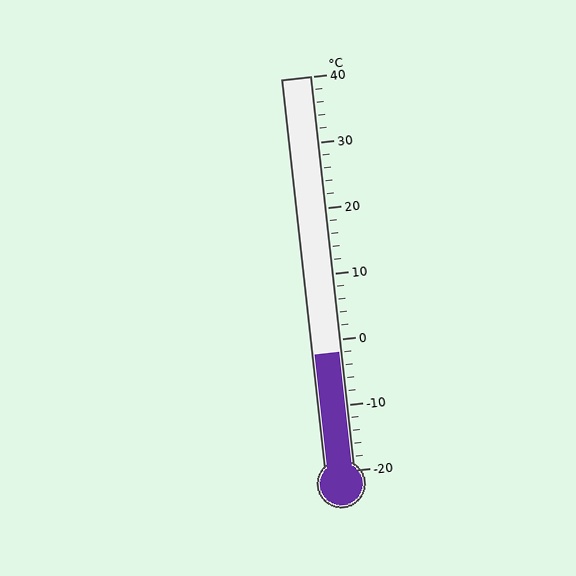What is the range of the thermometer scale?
The thermometer scale ranges from -20°C to 40°C.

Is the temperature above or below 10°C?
The temperature is below 10°C.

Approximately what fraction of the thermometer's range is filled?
The thermometer is filled to approximately 30% of its range.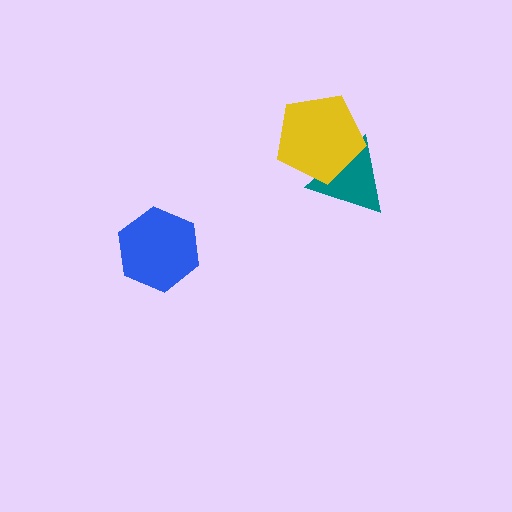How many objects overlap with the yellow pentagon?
1 object overlaps with the yellow pentagon.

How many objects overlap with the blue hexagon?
0 objects overlap with the blue hexagon.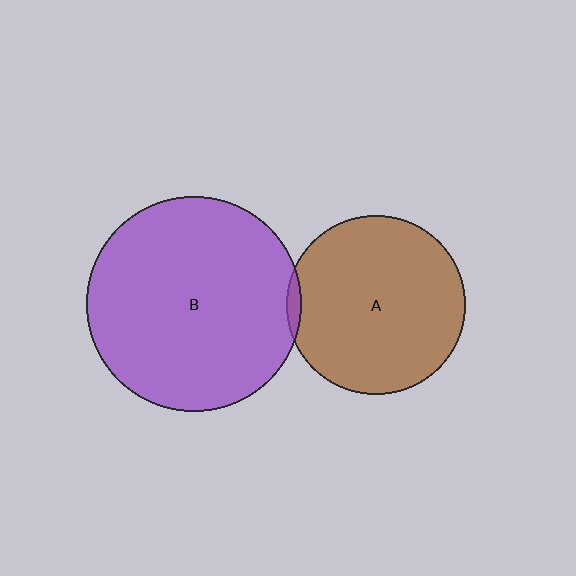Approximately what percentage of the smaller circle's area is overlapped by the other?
Approximately 5%.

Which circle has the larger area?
Circle B (purple).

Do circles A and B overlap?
Yes.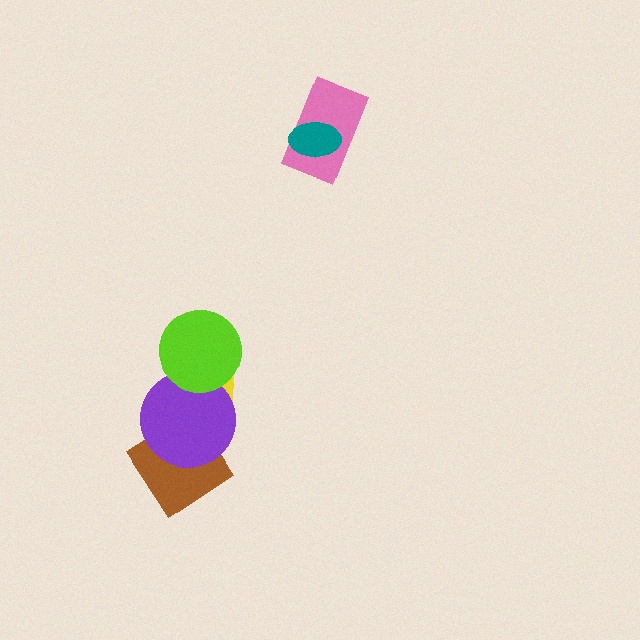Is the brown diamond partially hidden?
Yes, it is partially covered by another shape.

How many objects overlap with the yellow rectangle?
2 objects overlap with the yellow rectangle.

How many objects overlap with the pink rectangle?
1 object overlaps with the pink rectangle.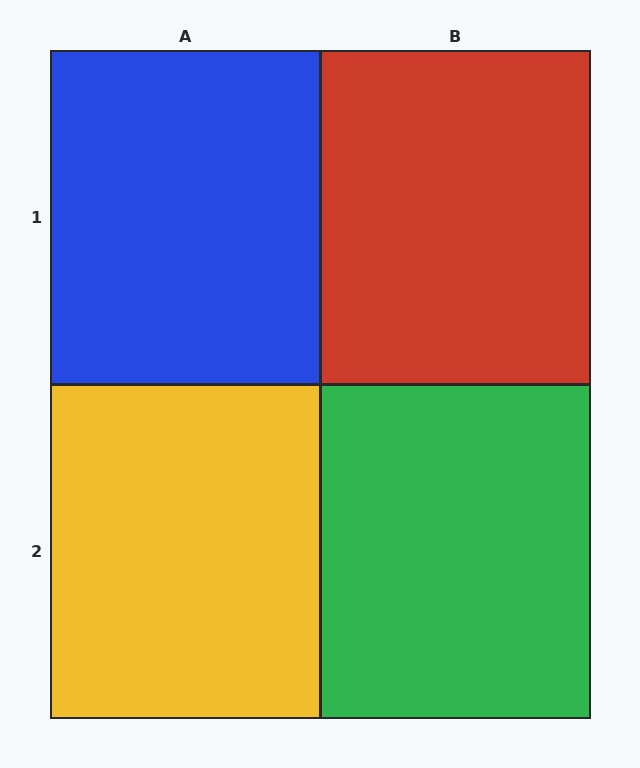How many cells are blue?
1 cell is blue.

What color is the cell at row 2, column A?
Yellow.